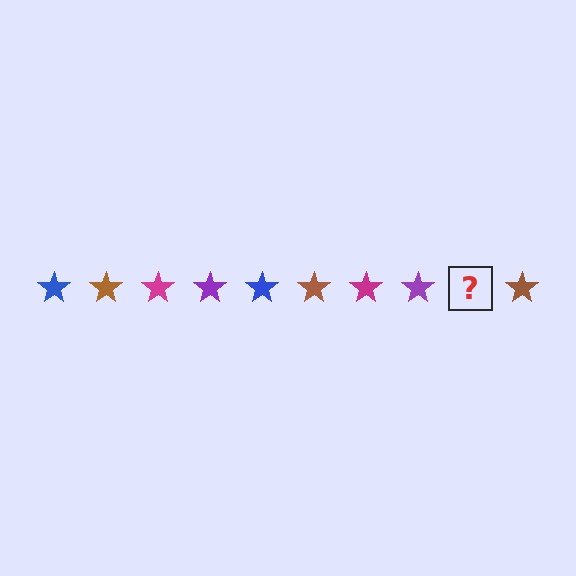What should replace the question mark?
The question mark should be replaced with a blue star.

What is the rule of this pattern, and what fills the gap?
The rule is that the pattern cycles through blue, brown, magenta, purple stars. The gap should be filled with a blue star.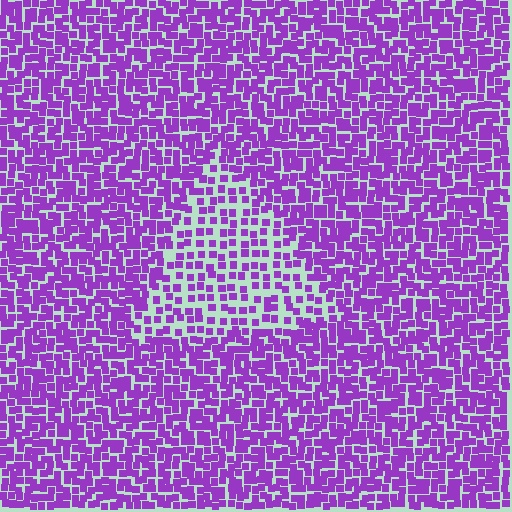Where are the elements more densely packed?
The elements are more densely packed outside the triangle boundary.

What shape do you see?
I see a triangle.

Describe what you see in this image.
The image contains small purple elements arranged at two different densities. A triangle-shaped region is visible where the elements are less densely packed than the surrounding area.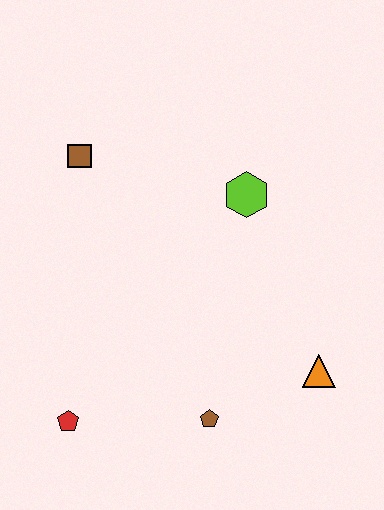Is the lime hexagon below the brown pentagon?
No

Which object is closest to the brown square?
The lime hexagon is closest to the brown square.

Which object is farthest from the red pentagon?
The lime hexagon is farthest from the red pentagon.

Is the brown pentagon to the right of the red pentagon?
Yes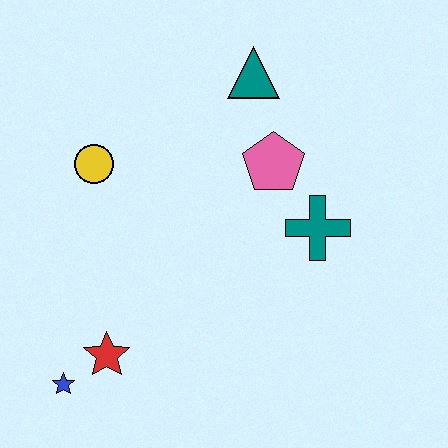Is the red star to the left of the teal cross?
Yes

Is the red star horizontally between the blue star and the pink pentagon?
Yes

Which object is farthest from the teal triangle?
The blue star is farthest from the teal triangle.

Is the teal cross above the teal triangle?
No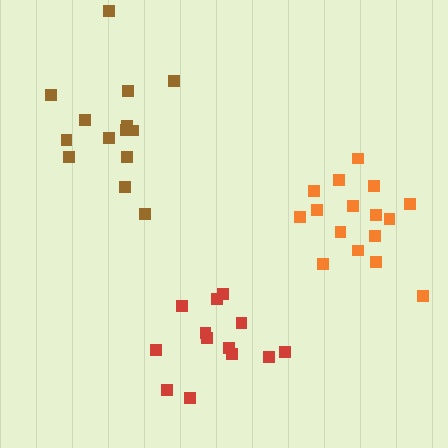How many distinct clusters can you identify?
There are 3 distinct clusters.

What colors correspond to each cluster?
The clusters are colored: brown, red, orange.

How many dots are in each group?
Group 1: 14 dots, Group 2: 13 dots, Group 3: 16 dots (43 total).